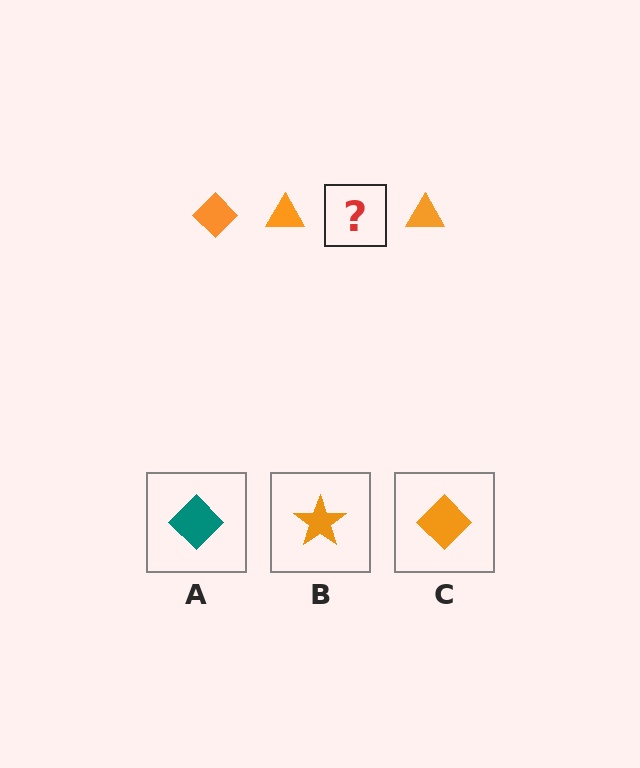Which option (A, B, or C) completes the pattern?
C.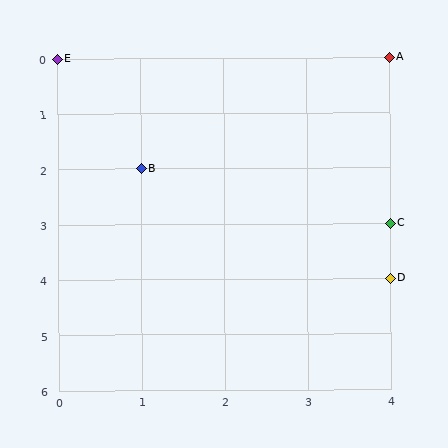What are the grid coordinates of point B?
Point B is at grid coordinates (1, 2).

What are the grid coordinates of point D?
Point D is at grid coordinates (4, 4).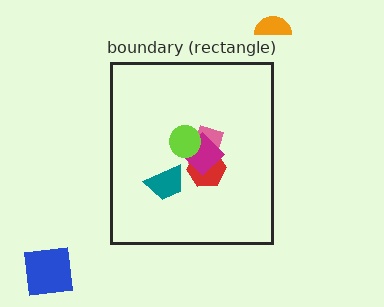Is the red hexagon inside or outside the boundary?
Inside.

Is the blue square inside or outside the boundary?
Outside.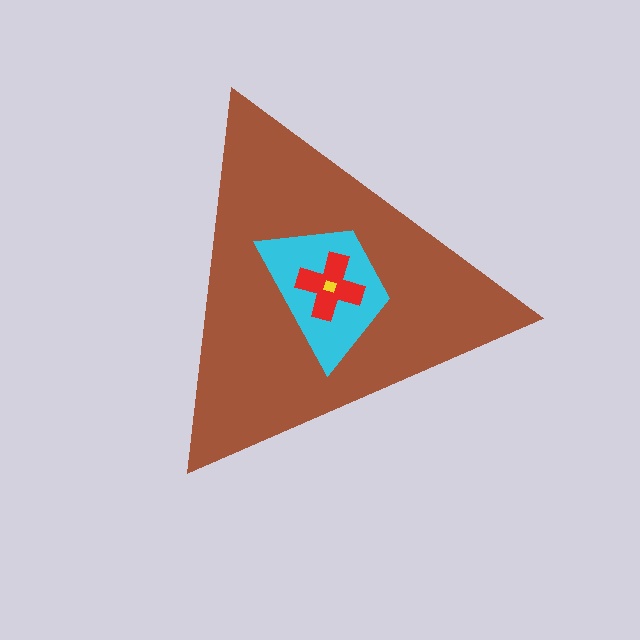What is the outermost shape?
The brown triangle.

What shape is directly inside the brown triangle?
The cyan trapezoid.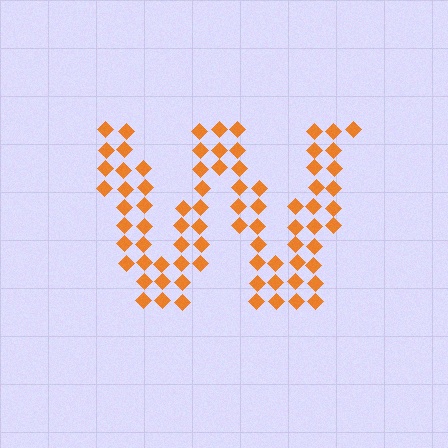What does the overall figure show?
The overall figure shows the letter W.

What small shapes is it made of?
It is made of small diamonds.